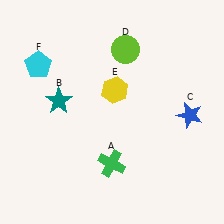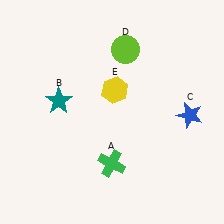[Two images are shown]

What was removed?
The cyan pentagon (F) was removed in Image 2.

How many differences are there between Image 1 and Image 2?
There is 1 difference between the two images.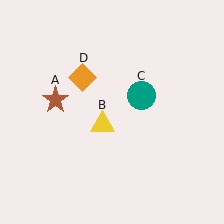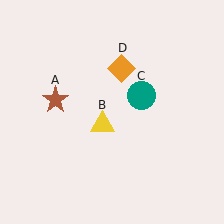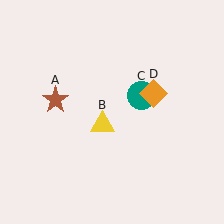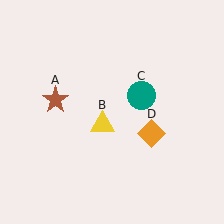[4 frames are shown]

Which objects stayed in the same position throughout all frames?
Brown star (object A) and yellow triangle (object B) and teal circle (object C) remained stationary.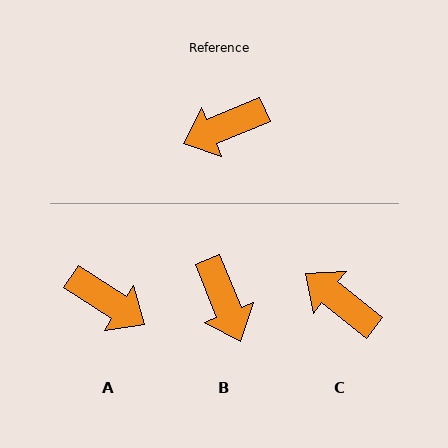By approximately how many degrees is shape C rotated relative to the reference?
Approximately 61 degrees clockwise.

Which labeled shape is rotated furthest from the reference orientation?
A, about 124 degrees away.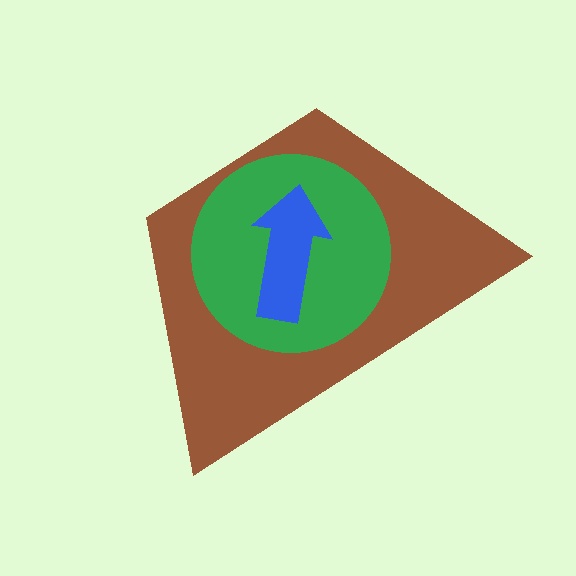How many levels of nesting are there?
3.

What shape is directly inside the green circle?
The blue arrow.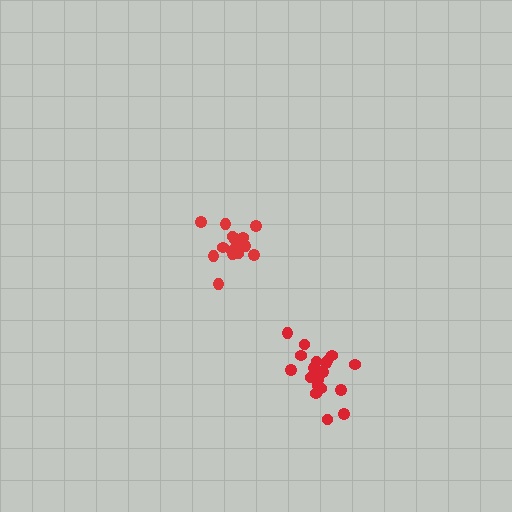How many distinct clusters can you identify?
There are 2 distinct clusters.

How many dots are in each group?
Group 1: 21 dots, Group 2: 16 dots (37 total).